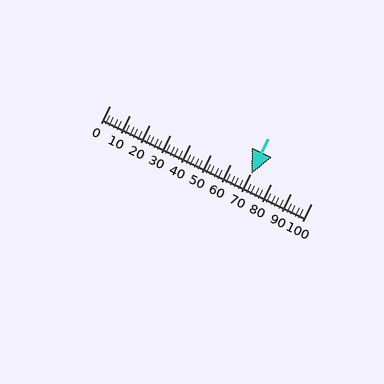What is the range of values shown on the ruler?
The ruler shows values from 0 to 100.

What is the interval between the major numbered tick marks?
The major tick marks are spaced 10 units apart.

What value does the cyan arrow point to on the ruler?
The cyan arrow points to approximately 70.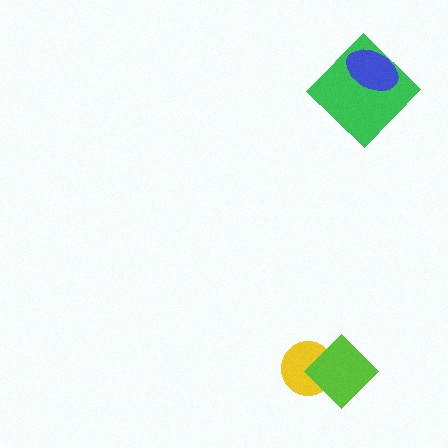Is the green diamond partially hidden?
Yes, it is partially covered by another shape.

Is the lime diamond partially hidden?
No, no other shape covers it.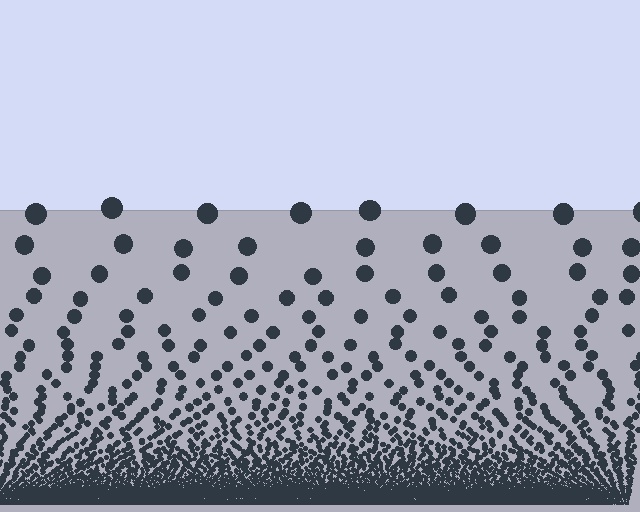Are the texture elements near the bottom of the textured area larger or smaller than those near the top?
Smaller. The gradient is inverted — elements near the bottom are smaller and denser.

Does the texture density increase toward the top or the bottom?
Density increases toward the bottom.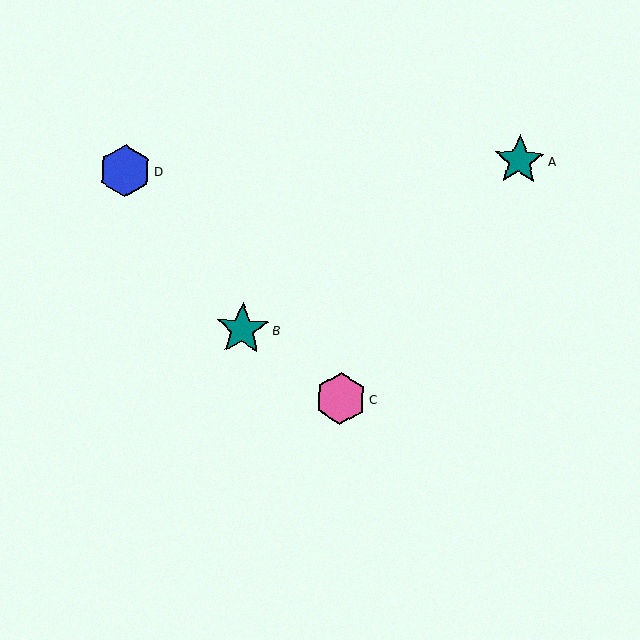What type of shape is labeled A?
Shape A is a teal star.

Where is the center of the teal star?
The center of the teal star is at (242, 329).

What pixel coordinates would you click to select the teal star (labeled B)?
Click at (242, 329) to select the teal star B.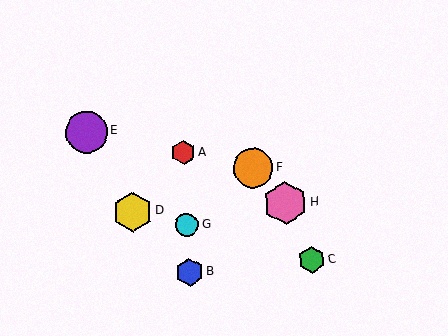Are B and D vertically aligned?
No, B is at x≈189 and D is at x≈132.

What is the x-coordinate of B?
Object B is at x≈189.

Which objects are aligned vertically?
Objects A, B, G are aligned vertically.